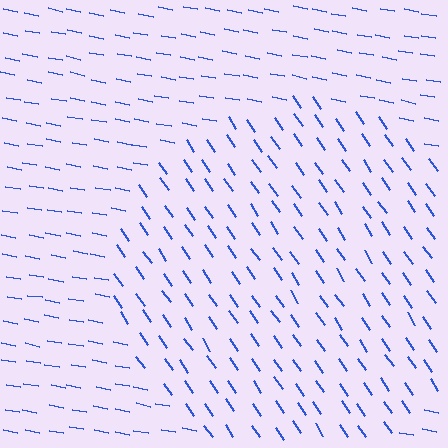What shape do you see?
I see a circle.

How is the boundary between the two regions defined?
The boundary is defined purely by a change in line orientation (approximately 45 degrees difference). All lines are the same color and thickness.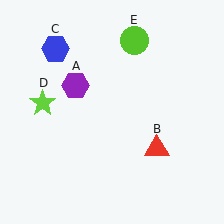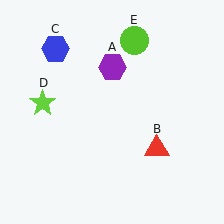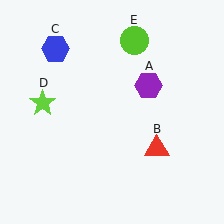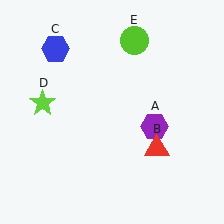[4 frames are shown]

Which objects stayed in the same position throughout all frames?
Red triangle (object B) and blue hexagon (object C) and lime star (object D) and lime circle (object E) remained stationary.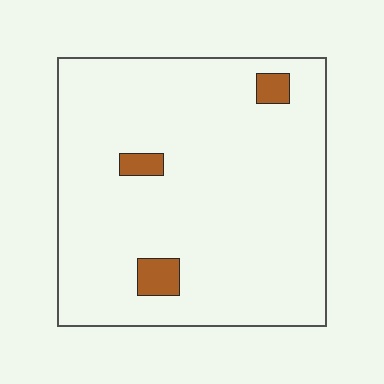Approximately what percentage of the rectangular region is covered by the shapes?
Approximately 5%.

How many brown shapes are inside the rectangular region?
3.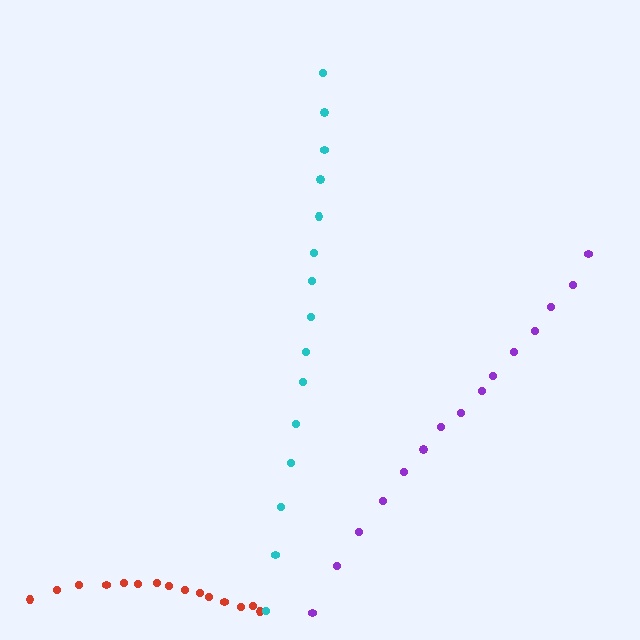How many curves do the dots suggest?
There are 3 distinct paths.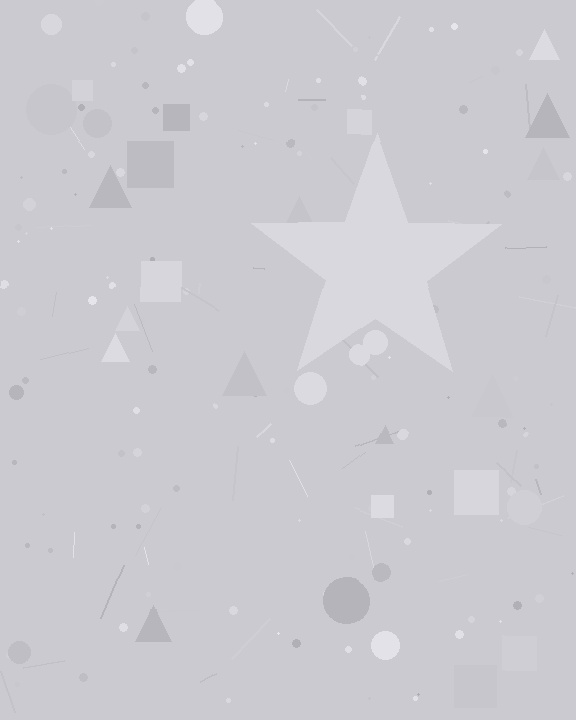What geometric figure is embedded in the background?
A star is embedded in the background.